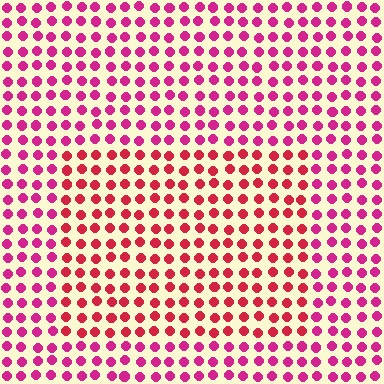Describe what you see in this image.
The image is filled with small magenta elements in a uniform arrangement. A rectangle-shaped region is visible where the elements are tinted to a slightly different hue, forming a subtle color boundary.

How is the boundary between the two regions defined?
The boundary is defined purely by a slight shift in hue (about 26 degrees). Spacing, size, and orientation are identical on both sides.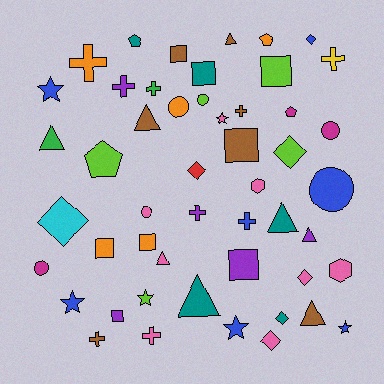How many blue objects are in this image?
There are 7 blue objects.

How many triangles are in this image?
There are 8 triangles.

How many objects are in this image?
There are 50 objects.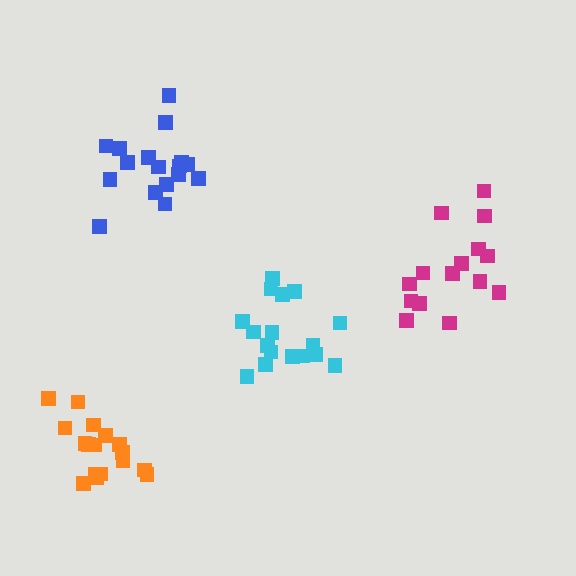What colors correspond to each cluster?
The clusters are colored: blue, orange, cyan, magenta.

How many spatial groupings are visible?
There are 4 spatial groupings.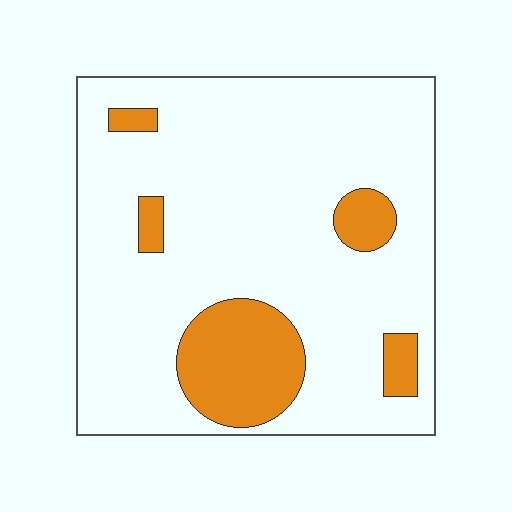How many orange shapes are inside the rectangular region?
5.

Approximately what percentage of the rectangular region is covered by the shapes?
Approximately 15%.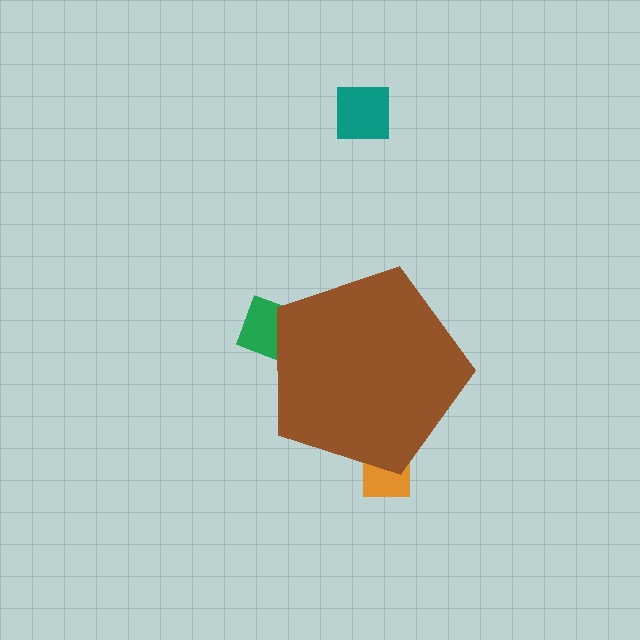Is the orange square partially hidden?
Yes, the orange square is partially hidden behind the brown pentagon.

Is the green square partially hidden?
Yes, the green square is partially hidden behind the brown pentagon.